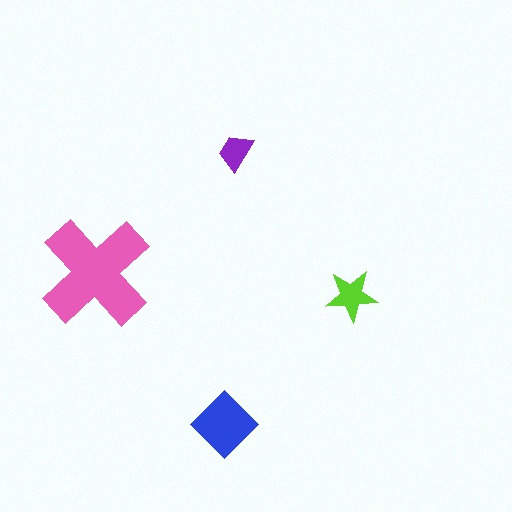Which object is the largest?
The pink cross.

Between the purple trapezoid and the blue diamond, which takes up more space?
The blue diamond.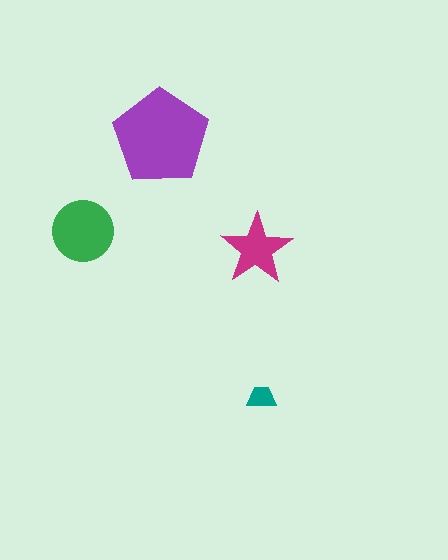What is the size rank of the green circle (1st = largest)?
2nd.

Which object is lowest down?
The teal trapezoid is bottommost.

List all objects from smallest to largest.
The teal trapezoid, the magenta star, the green circle, the purple pentagon.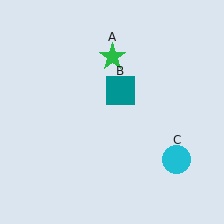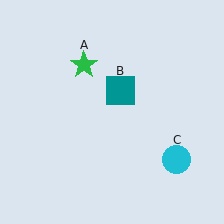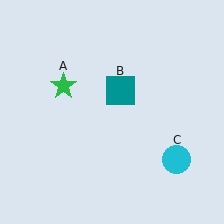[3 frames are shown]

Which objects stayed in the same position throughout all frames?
Teal square (object B) and cyan circle (object C) remained stationary.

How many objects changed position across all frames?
1 object changed position: green star (object A).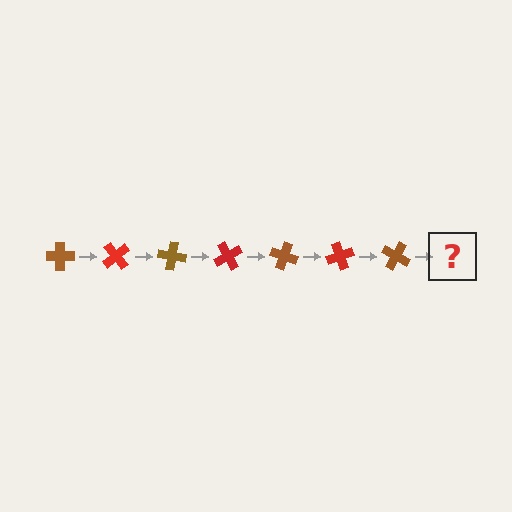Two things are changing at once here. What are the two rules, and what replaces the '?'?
The two rules are that it rotates 50 degrees each step and the color cycles through brown and red. The '?' should be a red cross, rotated 350 degrees from the start.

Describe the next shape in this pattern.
It should be a red cross, rotated 350 degrees from the start.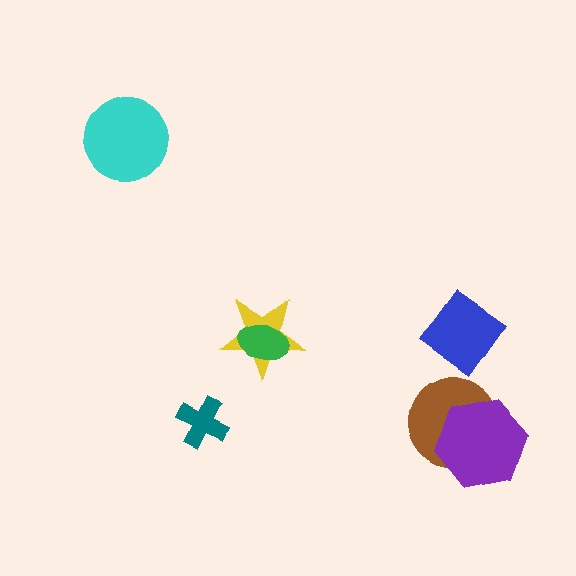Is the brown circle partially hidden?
Yes, it is partially covered by another shape.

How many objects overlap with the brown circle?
1 object overlaps with the brown circle.